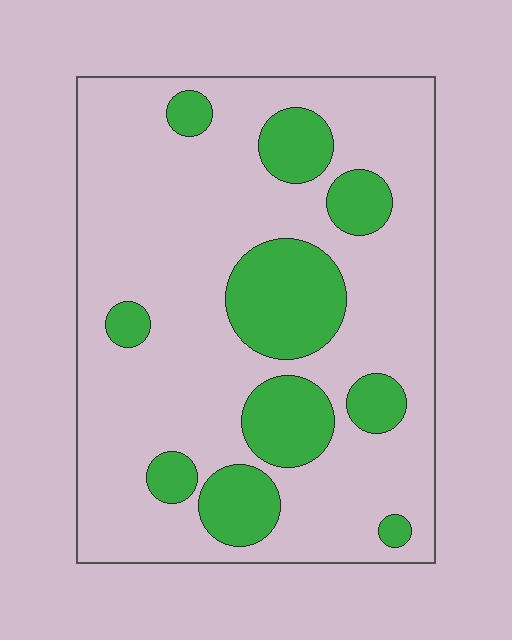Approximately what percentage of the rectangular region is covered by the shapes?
Approximately 25%.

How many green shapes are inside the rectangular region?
10.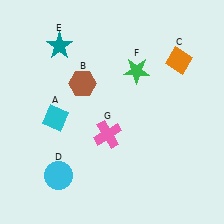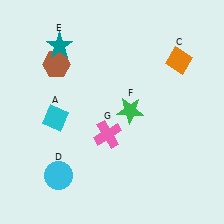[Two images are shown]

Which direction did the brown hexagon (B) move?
The brown hexagon (B) moved left.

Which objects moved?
The objects that moved are: the brown hexagon (B), the green star (F).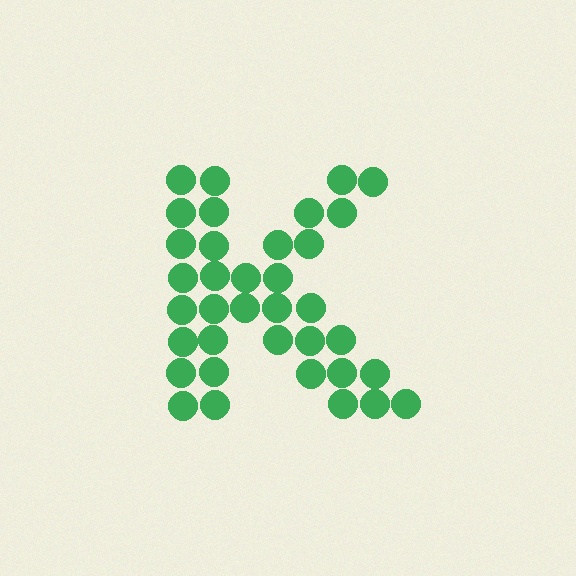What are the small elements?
The small elements are circles.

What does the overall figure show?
The overall figure shows the letter K.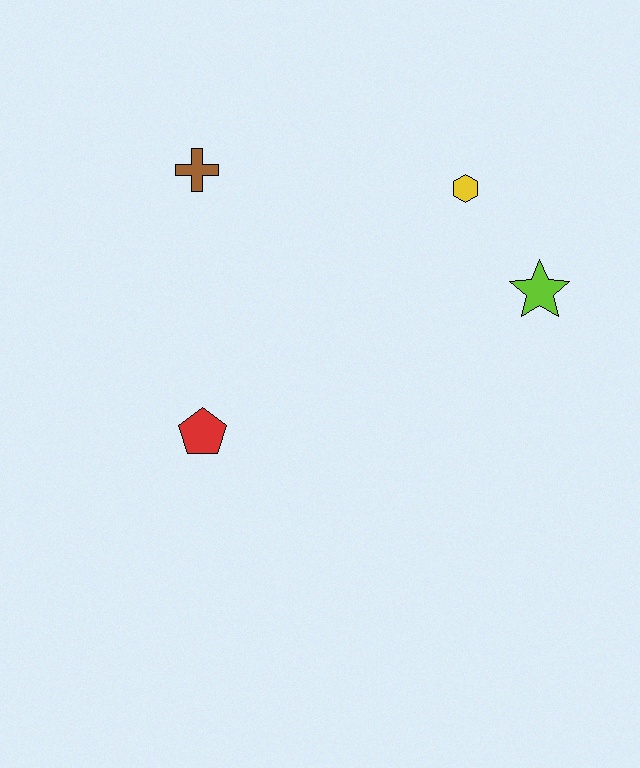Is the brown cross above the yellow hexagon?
Yes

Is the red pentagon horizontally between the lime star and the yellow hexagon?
No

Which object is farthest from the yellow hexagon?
The red pentagon is farthest from the yellow hexagon.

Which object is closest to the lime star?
The yellow hexagon is closest to the lime star.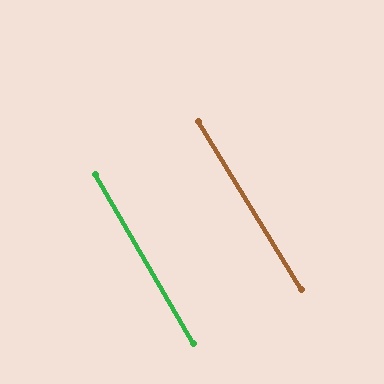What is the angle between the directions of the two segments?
Approximately 1 degree.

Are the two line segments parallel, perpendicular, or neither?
Parallel — their directions differ by only 1.4°.